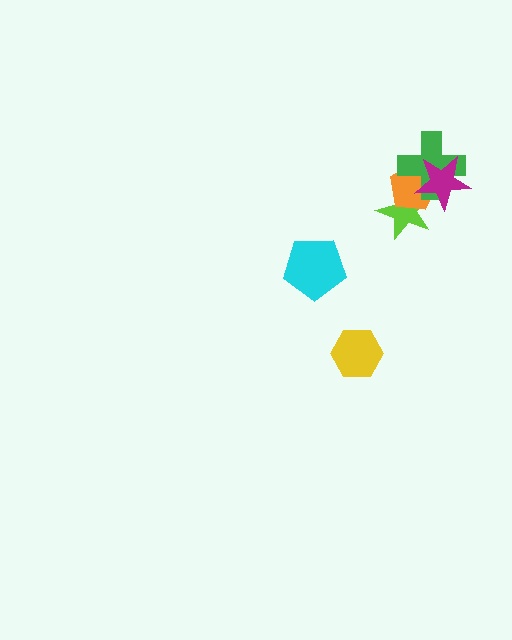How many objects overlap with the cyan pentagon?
0 objects overlap with the cyan pentagon.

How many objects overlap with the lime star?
3 objects overlap with the lime star.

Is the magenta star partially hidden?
No, no other shape covers it.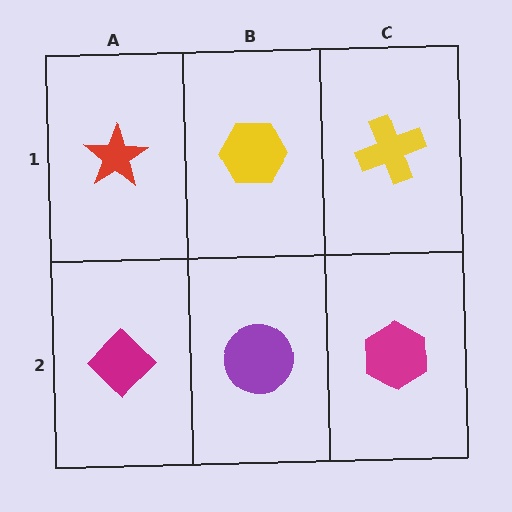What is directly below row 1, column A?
A magenta diamond.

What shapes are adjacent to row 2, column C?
A yellow cross (row 1, column C), a purple circle (row 2, column B).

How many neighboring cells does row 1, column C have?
2.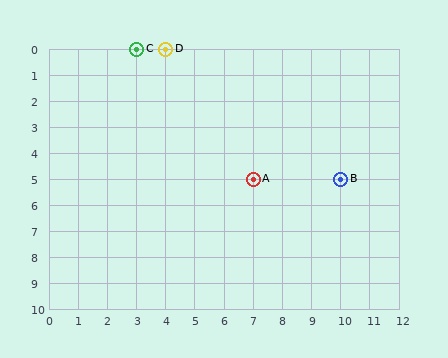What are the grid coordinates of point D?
Point D is at grid coordinates (4, 0).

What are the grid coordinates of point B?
Point B is at grid coordinates (10, 5).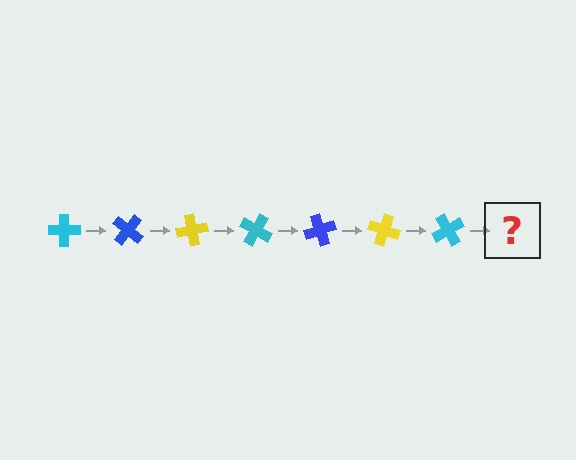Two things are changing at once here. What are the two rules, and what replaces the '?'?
The two rules are that it rotates 40 degrees each step and the color cycles through cyan, blue, and yellow. The '?' should be a blue cross, rotated 280 degrees from the start.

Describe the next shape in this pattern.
It should be a blue cross, rotated 280 degrees from the start.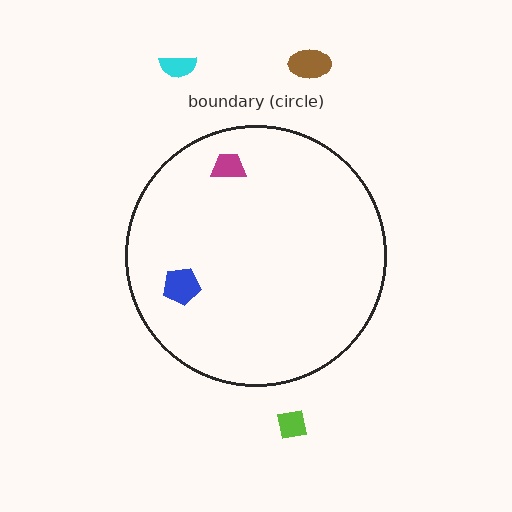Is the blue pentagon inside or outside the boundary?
Inside.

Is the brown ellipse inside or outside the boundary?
Outside.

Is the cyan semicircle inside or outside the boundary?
Outside.